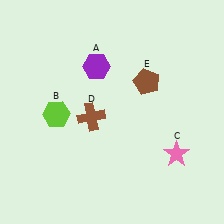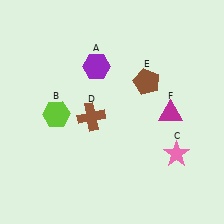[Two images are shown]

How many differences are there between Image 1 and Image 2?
There is 1 difference between the two images.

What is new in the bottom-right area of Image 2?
A magenta triangle (F) was added in the bottom-right area of Image 2.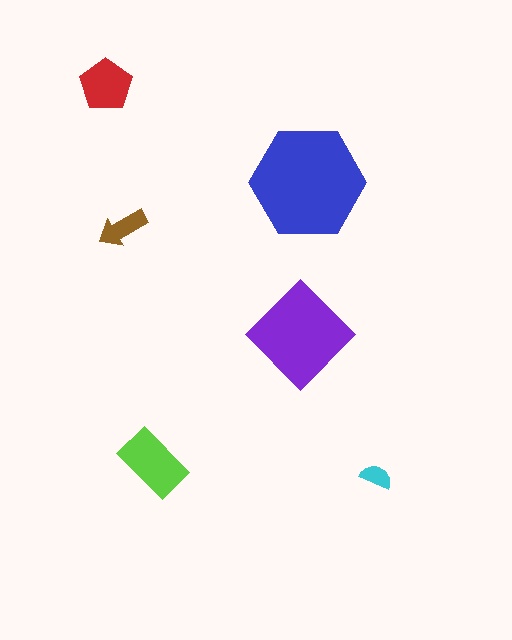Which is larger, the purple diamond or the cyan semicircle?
The purple diamond.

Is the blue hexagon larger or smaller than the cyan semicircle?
Larger.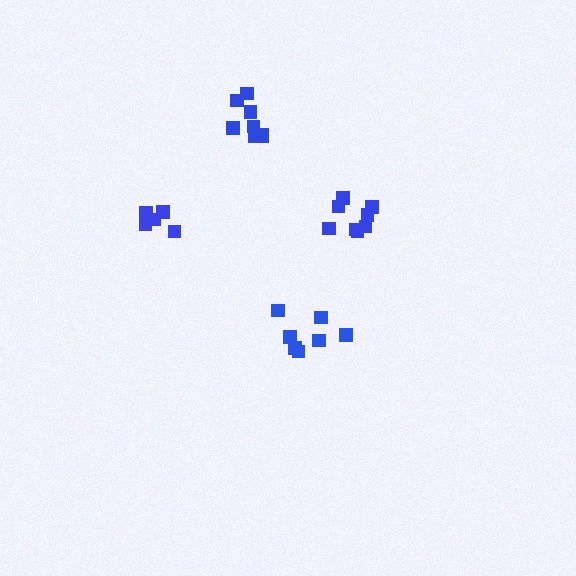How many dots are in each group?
Group 1: 8 dots, Group 2: 8 dots, Group 3: 5 dots, Group 4: 7 dots (28 total).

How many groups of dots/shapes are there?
There are 4 groups.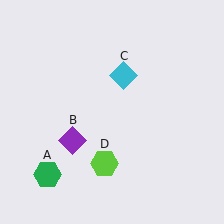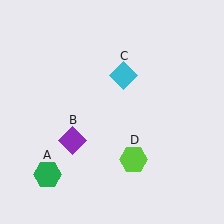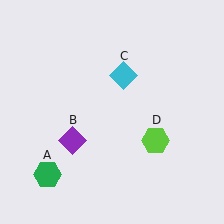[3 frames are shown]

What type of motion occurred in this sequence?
The lime hexagon (object D) rotated counterclockwise around the center of the scene.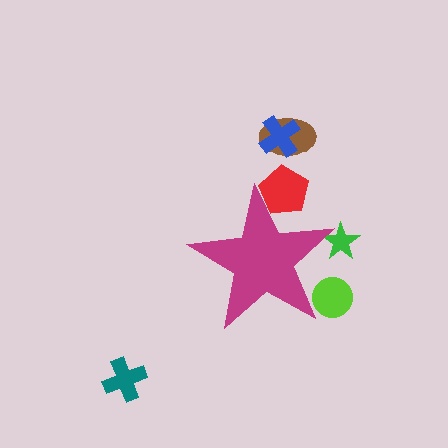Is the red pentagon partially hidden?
Yes, the red pentagon is partially hidden behind the magenta star.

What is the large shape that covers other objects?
A magenta star.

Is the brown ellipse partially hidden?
No, the brown ellipse is fully visible.